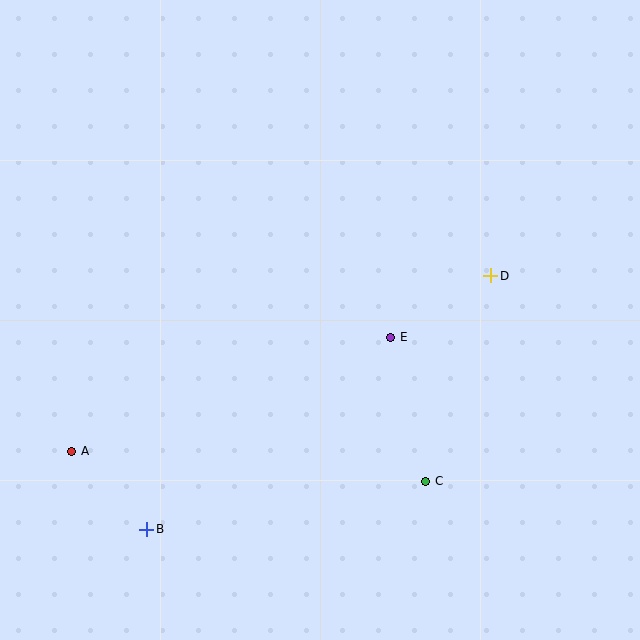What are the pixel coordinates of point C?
Point C is at (426, 481).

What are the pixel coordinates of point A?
Point A is at (72, 451).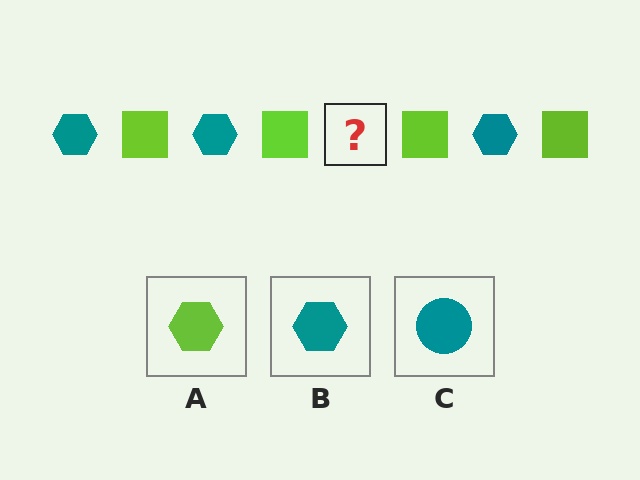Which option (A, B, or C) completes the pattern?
B.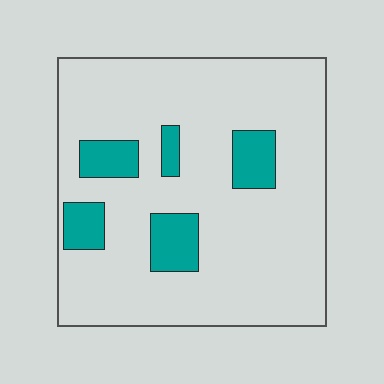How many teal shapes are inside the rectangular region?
5.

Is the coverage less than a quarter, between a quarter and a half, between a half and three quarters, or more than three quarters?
Less than a quarter.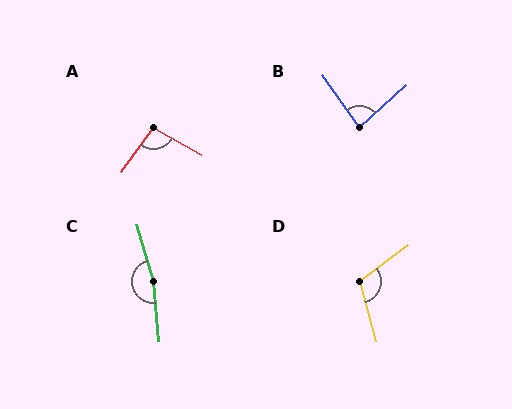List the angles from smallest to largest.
B (84°), A (96°), D (111°), C (170°).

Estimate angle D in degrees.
Approximately 111 degrees.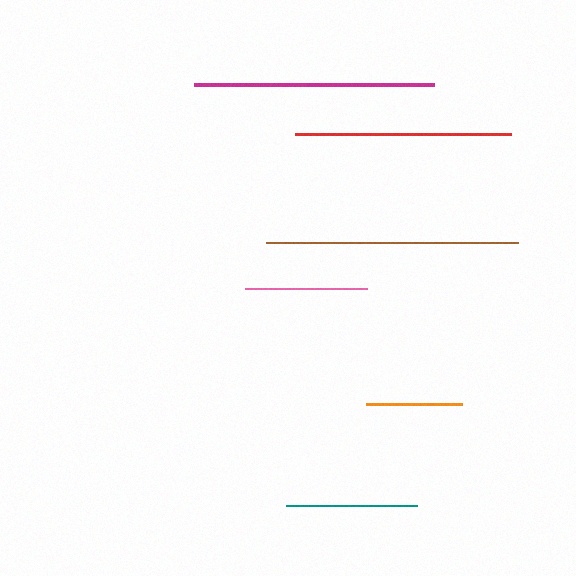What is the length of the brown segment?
The brown segment is approximately 252 pixels long.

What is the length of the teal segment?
The teal segment is approximately 131 pixels long.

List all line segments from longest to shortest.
From longest to shortest: brown, magenta, red, teal, pink, orange.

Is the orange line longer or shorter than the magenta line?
The magenta line is longer than the orange line.